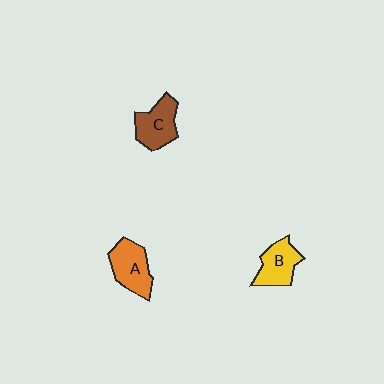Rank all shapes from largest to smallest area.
From largest to smallest: A (orange), C (brown), B (yellow).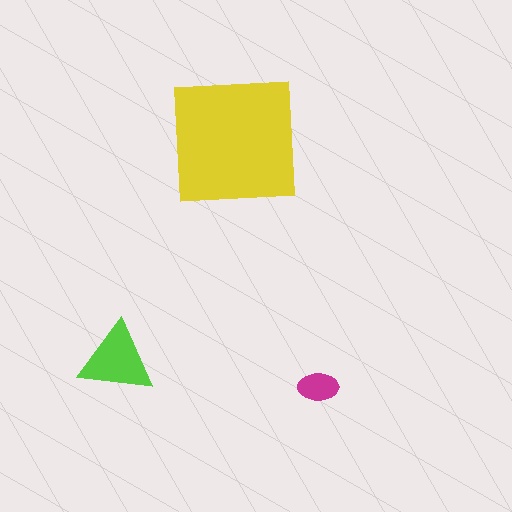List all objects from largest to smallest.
The yellow square, the lime triangle, the magenta ellipse.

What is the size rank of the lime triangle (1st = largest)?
2nd.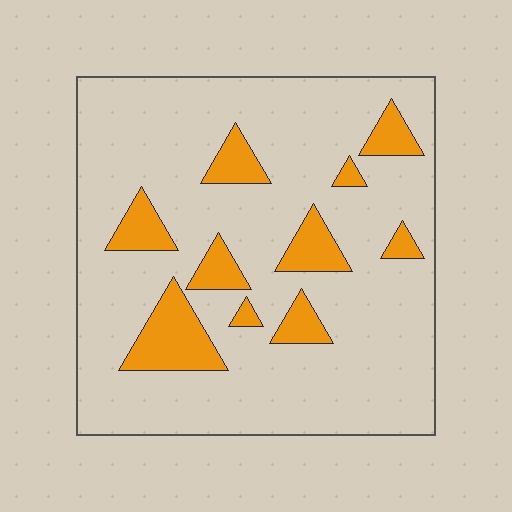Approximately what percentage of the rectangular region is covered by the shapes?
Approximately 15%.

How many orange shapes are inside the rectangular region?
10.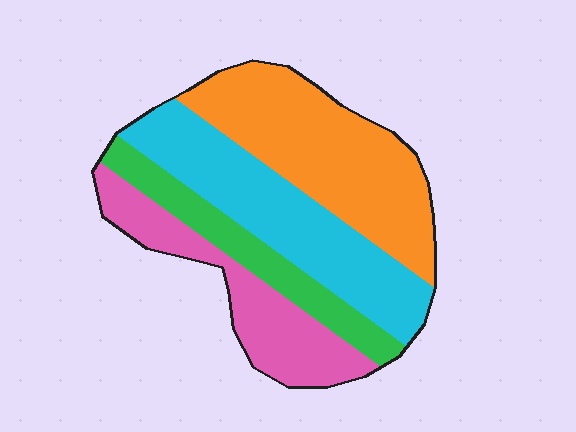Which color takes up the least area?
Green, at roughly 15%.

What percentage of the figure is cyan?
Cyan covers around 30% of the figure.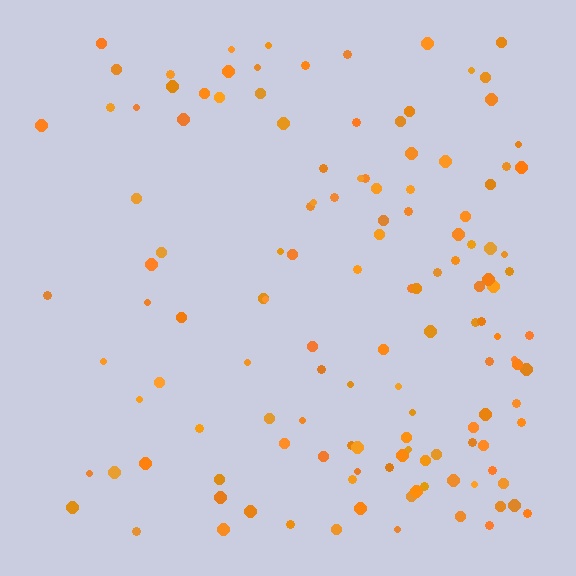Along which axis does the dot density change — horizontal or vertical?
Horizontal.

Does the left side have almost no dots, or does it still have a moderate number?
Still a moderate number, just noticeably fewer than the right.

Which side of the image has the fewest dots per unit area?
The left.